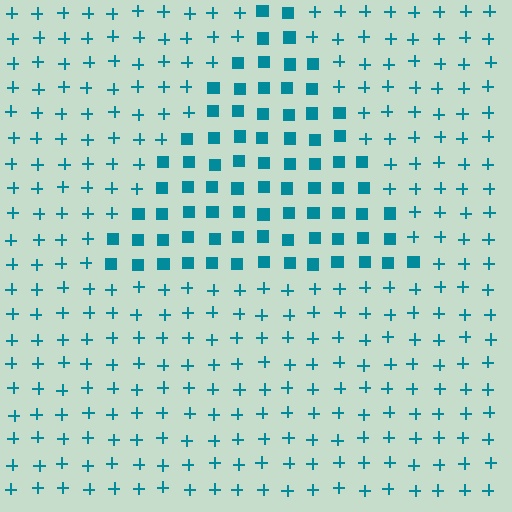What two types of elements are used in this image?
The image uses squares inside the triangle region and plus signs outside it.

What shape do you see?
I see a triangle.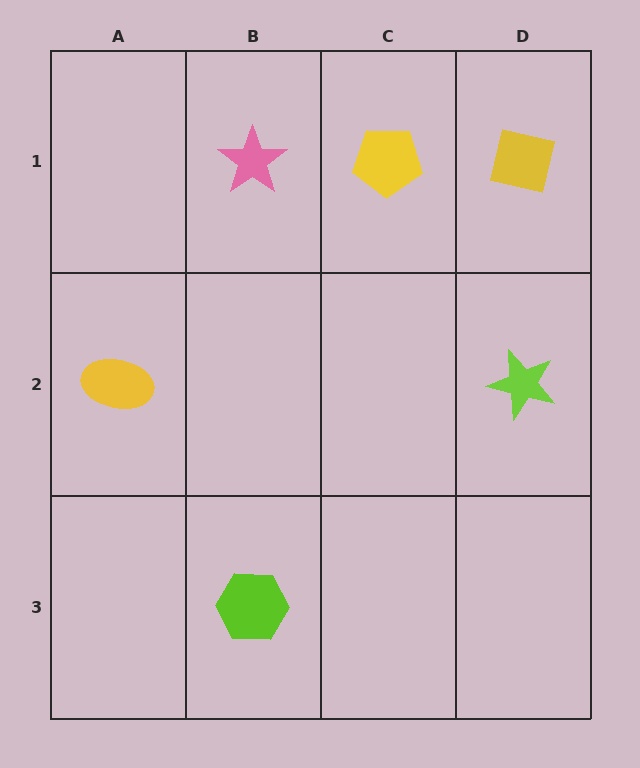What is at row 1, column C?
A yellow pentagon.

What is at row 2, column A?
A yellow ellipse.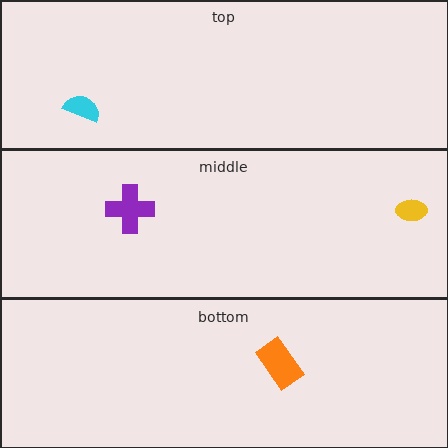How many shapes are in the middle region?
2.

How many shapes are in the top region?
1.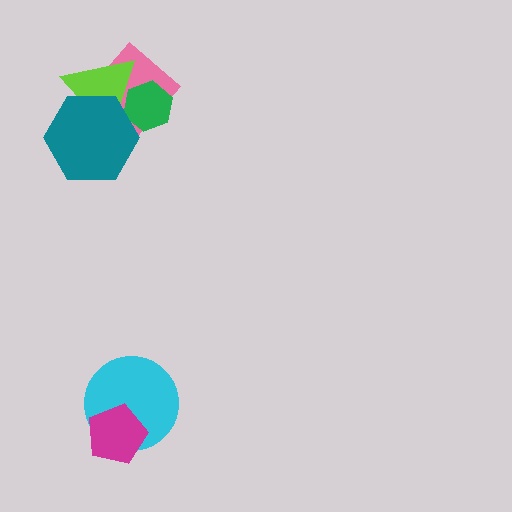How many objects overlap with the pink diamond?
3 objects overlap with the pink diamond.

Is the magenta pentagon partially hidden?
No, no other shape covers it.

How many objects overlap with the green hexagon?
3 objects overlap with the green hexagon.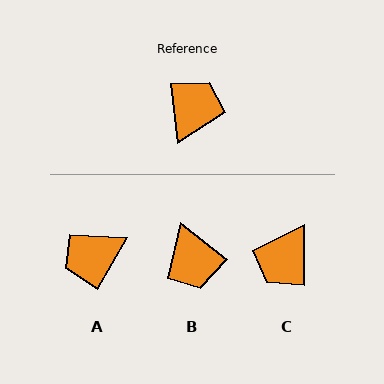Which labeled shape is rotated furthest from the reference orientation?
C, about 174 degrees away.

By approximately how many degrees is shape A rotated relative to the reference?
Approximately 144 degrees counter-clockwise.